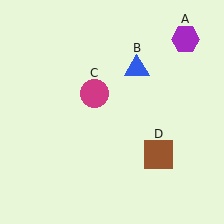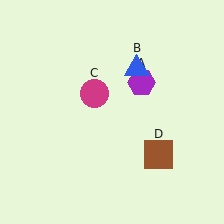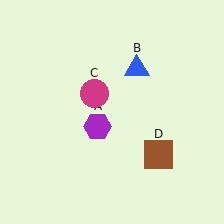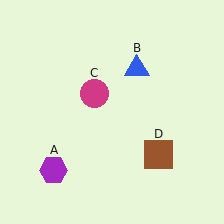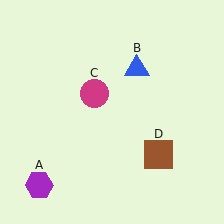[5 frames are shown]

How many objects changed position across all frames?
1 object changed position: purple hexagon (object A).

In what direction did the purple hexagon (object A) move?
The purple hexagon (object A) moved down and to the left.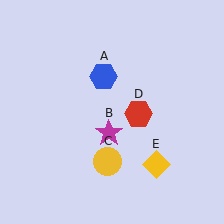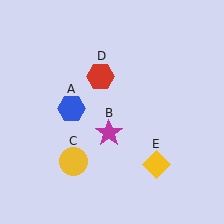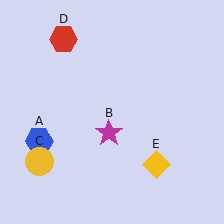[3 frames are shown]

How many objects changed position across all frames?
3 objects changed position: blue hexagon (object A), yellow circle (object C), red hexagon (object D).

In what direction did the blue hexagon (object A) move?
The blue hexagon (object A) moved down and to the left.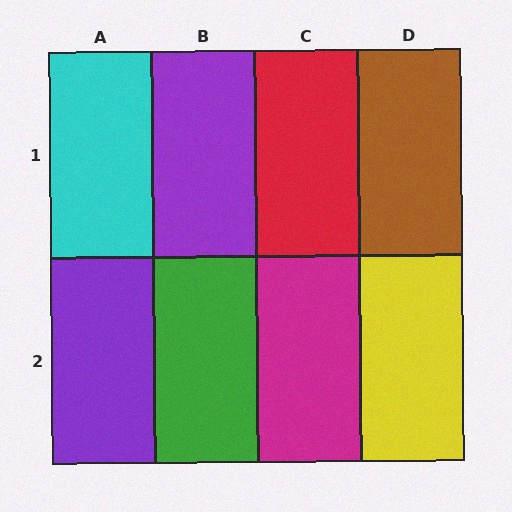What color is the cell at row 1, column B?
Purple.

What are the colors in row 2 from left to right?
Purple, green, magenta, yellow.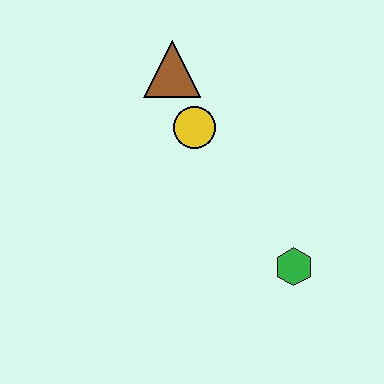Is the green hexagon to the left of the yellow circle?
No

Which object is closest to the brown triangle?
The yellow circle is closest to the brown triangle.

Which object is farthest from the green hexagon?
The brown triangle is farthest from the green hexagon.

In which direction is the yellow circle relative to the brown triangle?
The yellow circle is below the brown triangle.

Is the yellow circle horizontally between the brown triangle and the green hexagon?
Yes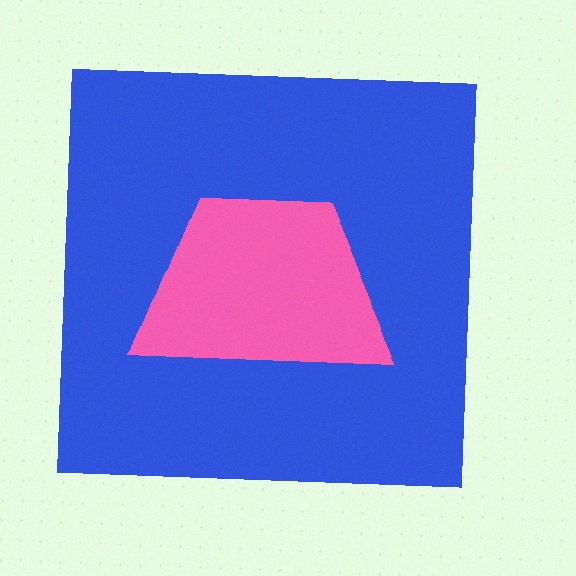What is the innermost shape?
The pink trapezoid.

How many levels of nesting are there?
2.